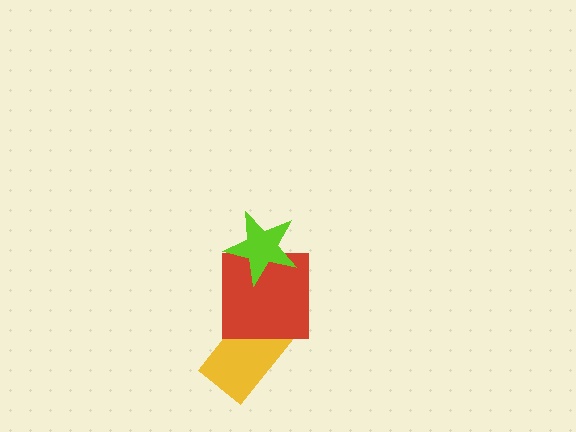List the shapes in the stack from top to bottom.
From top to bottom: the lime star, the red square, the yellow rectangle.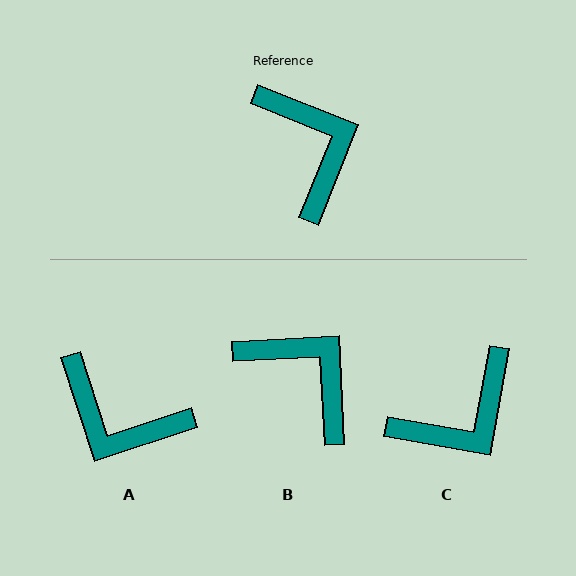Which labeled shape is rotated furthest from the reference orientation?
A, about 140 degrees away.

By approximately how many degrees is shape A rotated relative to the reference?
Approximately 140 degrees clockwise.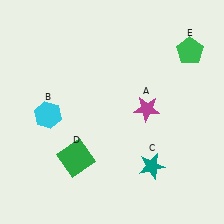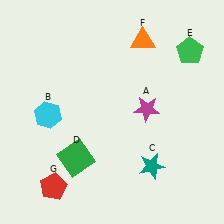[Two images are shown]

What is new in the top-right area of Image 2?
An orange triangle (F) was added in the top-right area of Image 2.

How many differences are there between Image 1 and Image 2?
There are 2 differences between the two images.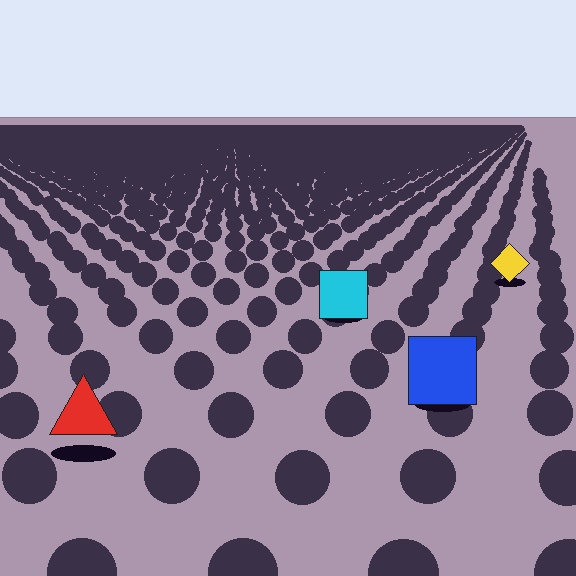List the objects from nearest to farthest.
From nearest to farthest: the red triangle, the blue square, the cyan square, the yellow diamond.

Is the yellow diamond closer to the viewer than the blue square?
No. The blue square is closer — you can tell from the texture gradient: the ground texture is coarser near it.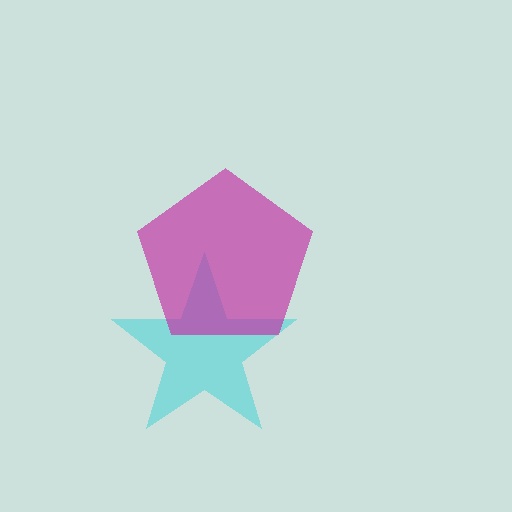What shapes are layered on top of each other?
The layered shapes are: a cyan star, a magenta pentagon.